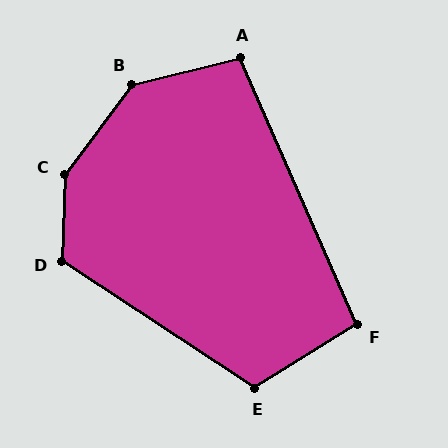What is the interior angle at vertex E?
Approximately 115 degrees (obtuse).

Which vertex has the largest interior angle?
C, at approximately 145 degrees.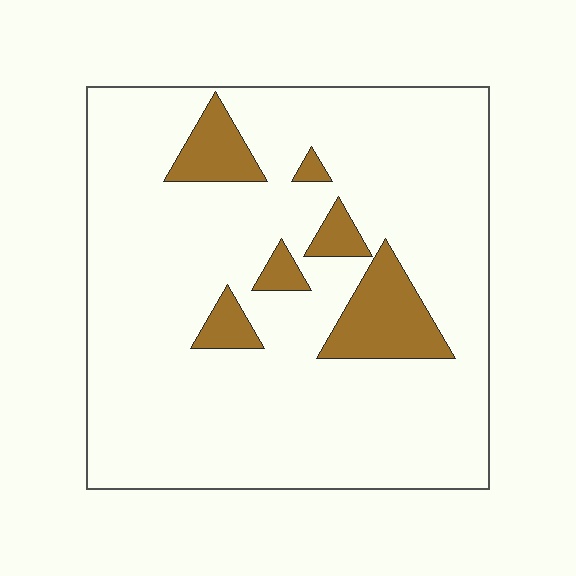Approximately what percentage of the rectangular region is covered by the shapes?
Approximately 10%.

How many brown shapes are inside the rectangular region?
6.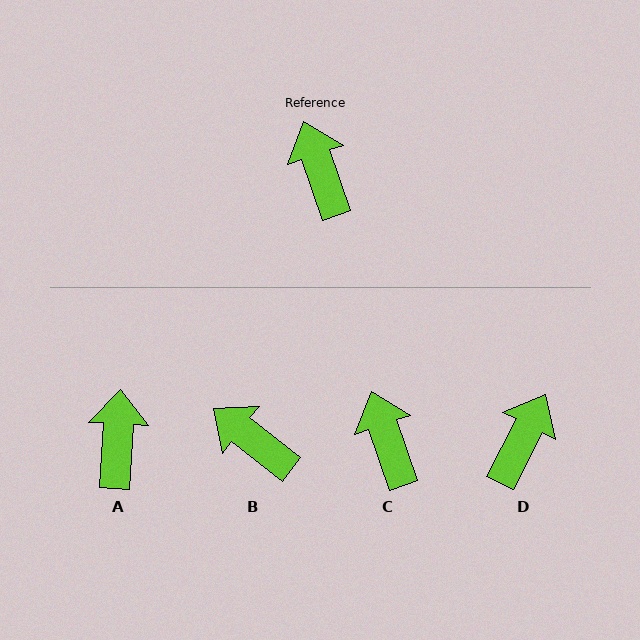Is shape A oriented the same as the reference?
No, it is off by about 23 degrees.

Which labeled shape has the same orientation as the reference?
C.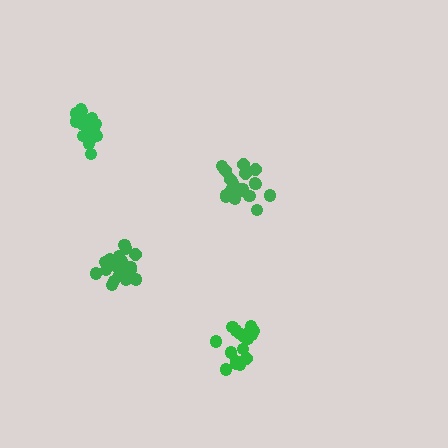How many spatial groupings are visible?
There are 4 spatial groupings.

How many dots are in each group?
Group 1: 20 dots, Group 2: 19 dots, Group 3: 21 dots, Group 4: 18 dots (78 total).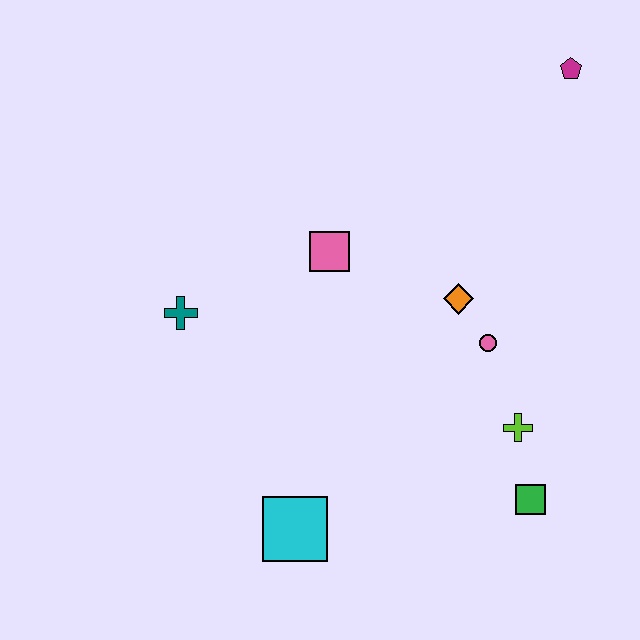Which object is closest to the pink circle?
The orange diamond is closest to the pink circle.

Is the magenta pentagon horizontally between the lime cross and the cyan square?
No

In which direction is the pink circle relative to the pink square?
The pink circle is to the right of the pink square.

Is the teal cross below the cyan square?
No